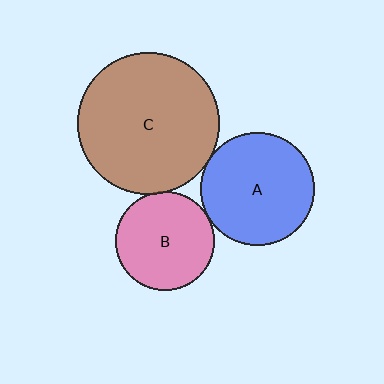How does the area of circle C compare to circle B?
Approximately 2.0 times.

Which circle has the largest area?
Circle C (brown).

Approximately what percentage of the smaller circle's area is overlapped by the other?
Approximately 5%.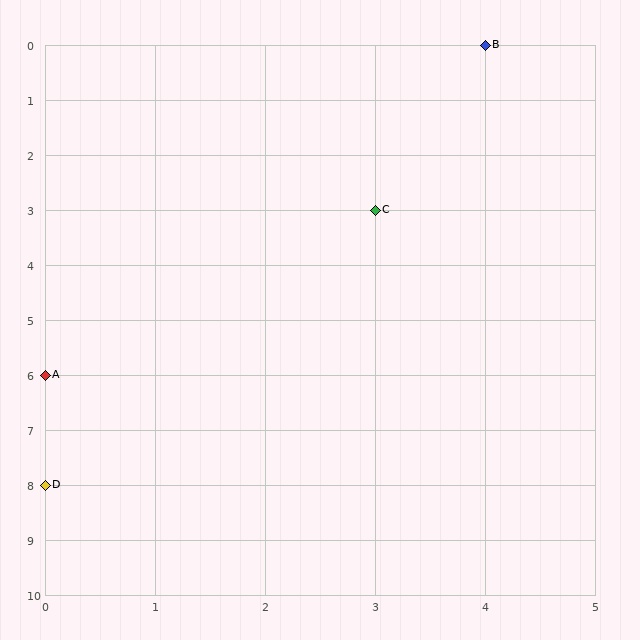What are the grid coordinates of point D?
Point D is at grid coordinates (0, 8).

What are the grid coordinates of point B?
Point B is at grid coordinates (4, 0).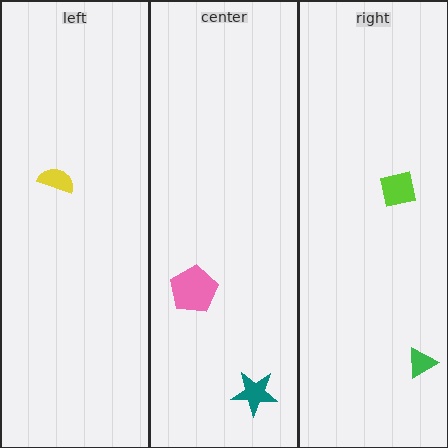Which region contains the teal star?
The center region.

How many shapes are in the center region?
2.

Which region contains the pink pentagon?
The center region.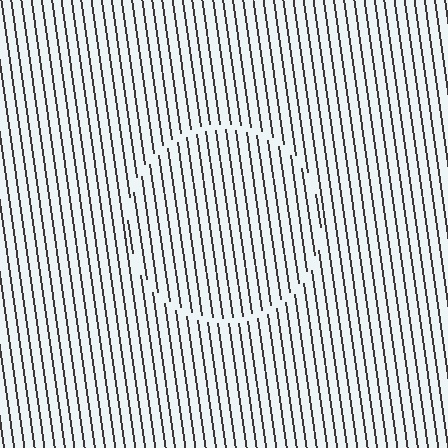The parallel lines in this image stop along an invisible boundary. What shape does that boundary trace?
An illusory circle. The interior of the shape contains the same grating, shifted by half a period — the contour is defined by the phase discontinuity where line-ends from the inner and outer gratings abut.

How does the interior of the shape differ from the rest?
The interior of the shape contains the same grating, shifted by half a period — the contour is defined by the phase discontinuity where line-ends from the inner and outer gratings abut.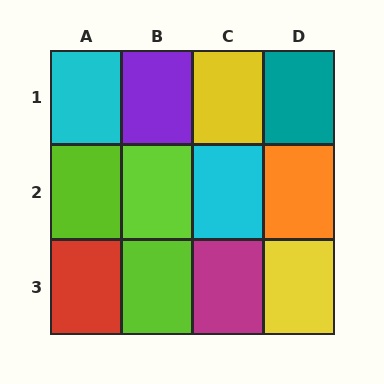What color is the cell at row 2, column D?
Orange.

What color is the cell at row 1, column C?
Yellow.